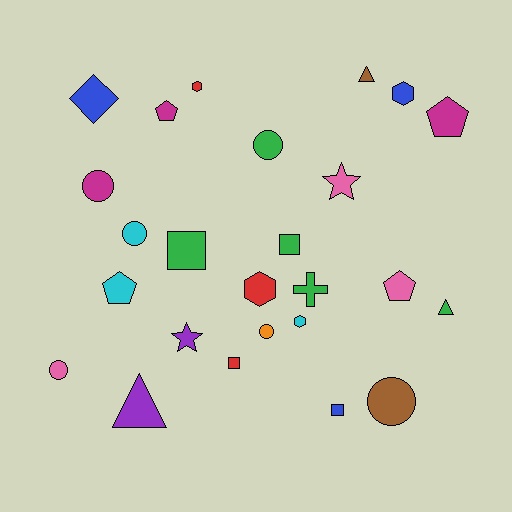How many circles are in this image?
There are 6 circles.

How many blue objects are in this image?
There are 3 blue objects.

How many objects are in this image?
There are 25 objects.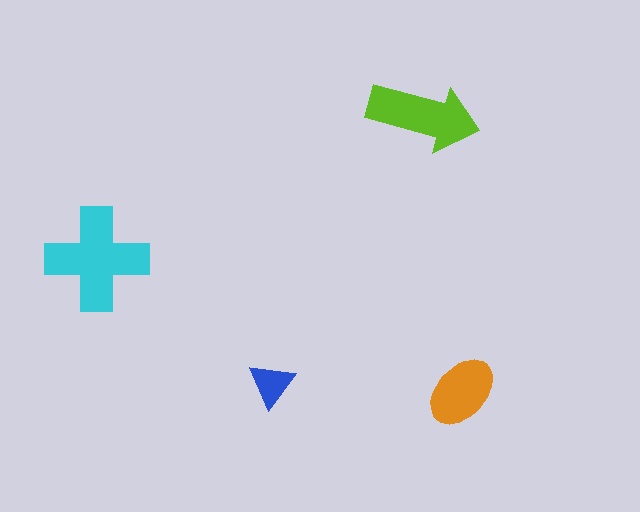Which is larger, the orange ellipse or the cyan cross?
The cyan cross.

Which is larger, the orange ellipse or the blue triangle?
The orange ellipse.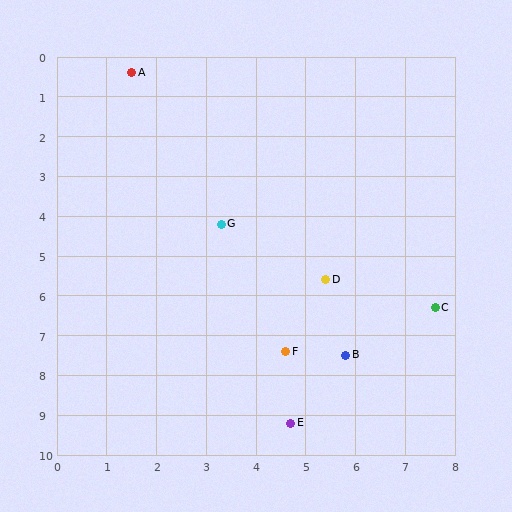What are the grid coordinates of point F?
Point F is at approximately (4.6, 7.4).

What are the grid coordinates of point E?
Point E is at approximately (4.7, 9.2).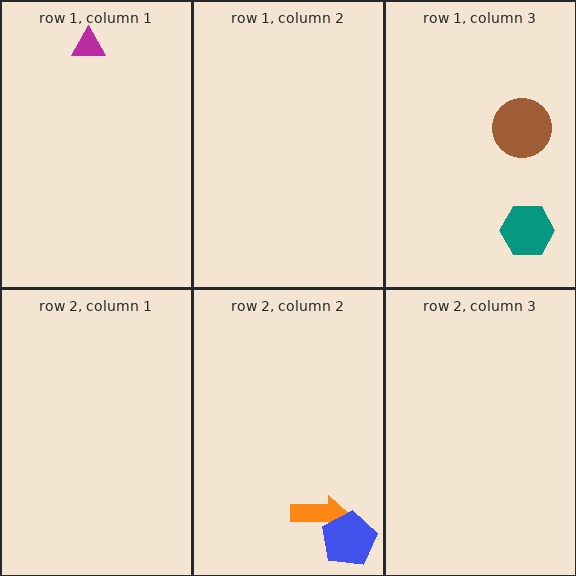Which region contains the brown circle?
The row 1, column 3 region.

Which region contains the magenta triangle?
The row 1, column 1 region.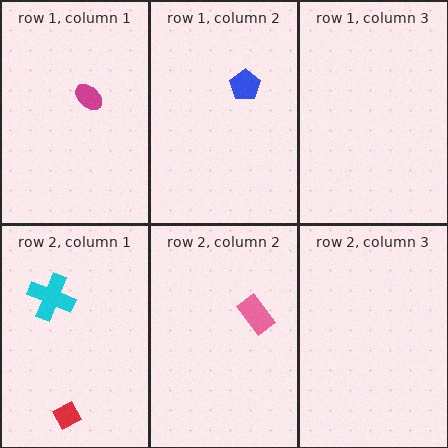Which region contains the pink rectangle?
The row 2, column 2 region.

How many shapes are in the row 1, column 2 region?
1.